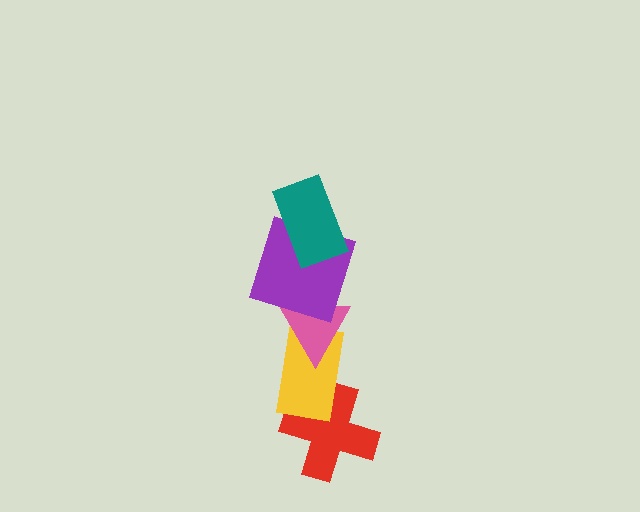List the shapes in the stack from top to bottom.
From top to bottom: the teal rectangle, the purple square, the pink triangle, the yellow rectangle, the red cross.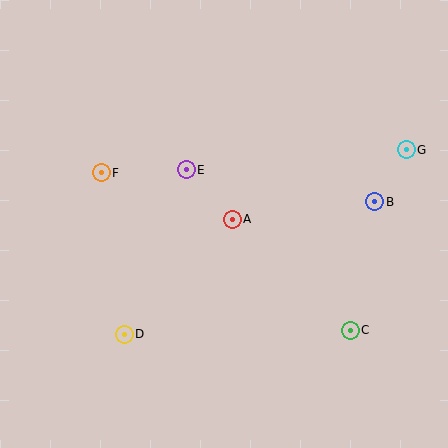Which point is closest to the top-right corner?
Point G is closest to the top-right corner.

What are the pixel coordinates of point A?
Point A is at (232, 219).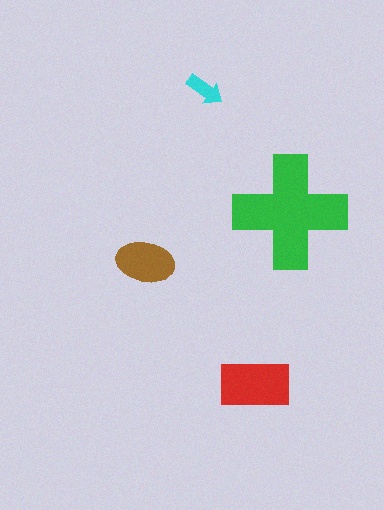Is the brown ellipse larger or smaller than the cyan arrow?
Larger.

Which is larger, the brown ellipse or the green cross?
The green cross.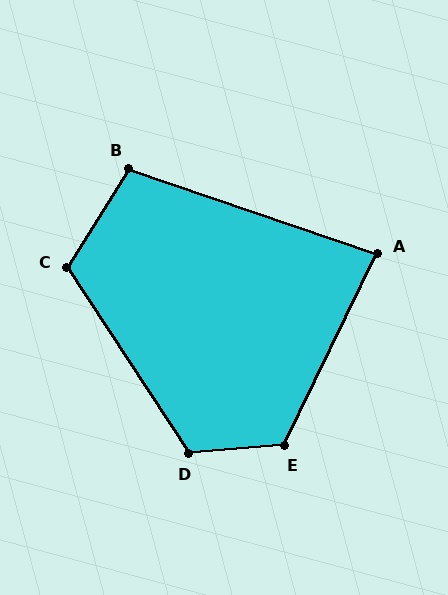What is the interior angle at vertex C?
Approximately 115 degrees (obtuse).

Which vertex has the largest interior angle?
E, at approximately 121 degrees.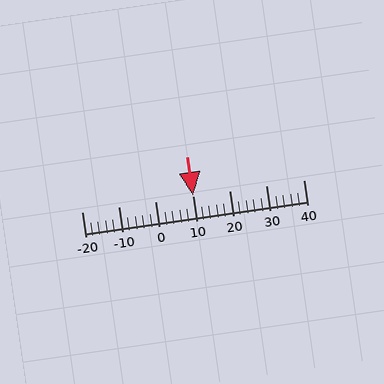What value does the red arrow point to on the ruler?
The red arrow points to approximately 10.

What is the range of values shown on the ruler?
The ruler shows values from -20 to 40.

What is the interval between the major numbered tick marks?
The major tick marks are spaced 10 units apart.